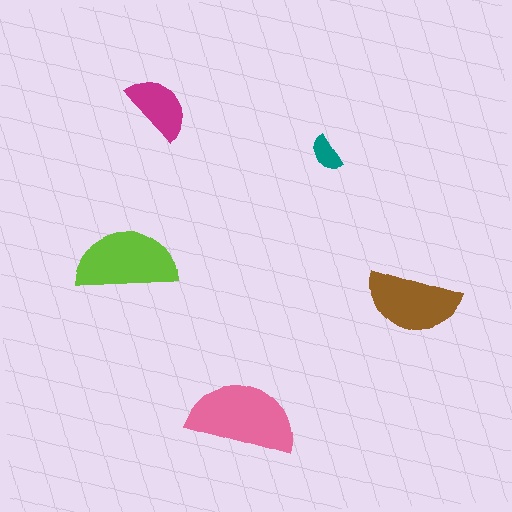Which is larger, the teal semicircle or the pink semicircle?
The pink one.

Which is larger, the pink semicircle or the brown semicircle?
The pink one.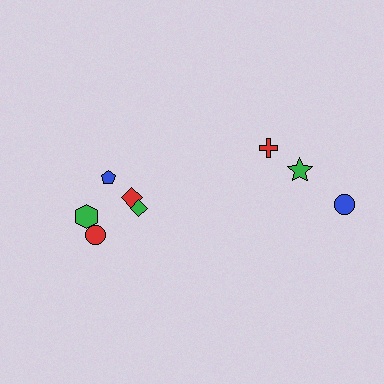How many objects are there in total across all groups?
There are 8 objects.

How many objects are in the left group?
There are 5 objects.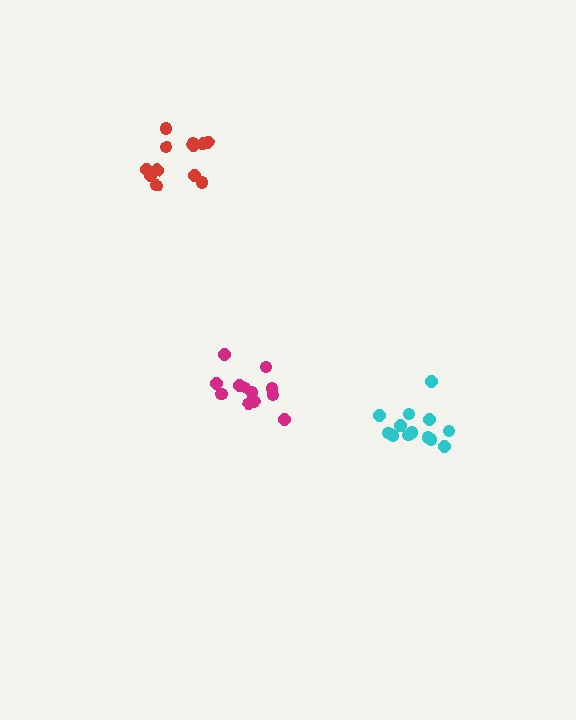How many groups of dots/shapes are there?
There are 3 groups.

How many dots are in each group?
Group 1: 13 dots, Group 2: 13 dots, Group 3: 12 dots (38 total).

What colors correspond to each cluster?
The clusters are colored: cyan, magenta, red.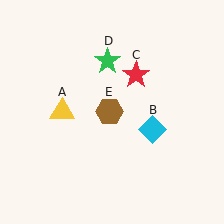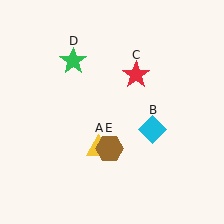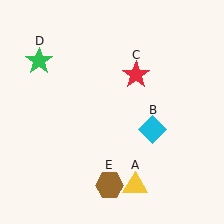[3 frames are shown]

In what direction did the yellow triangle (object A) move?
The yellow triangle (object A) moved down and to the right.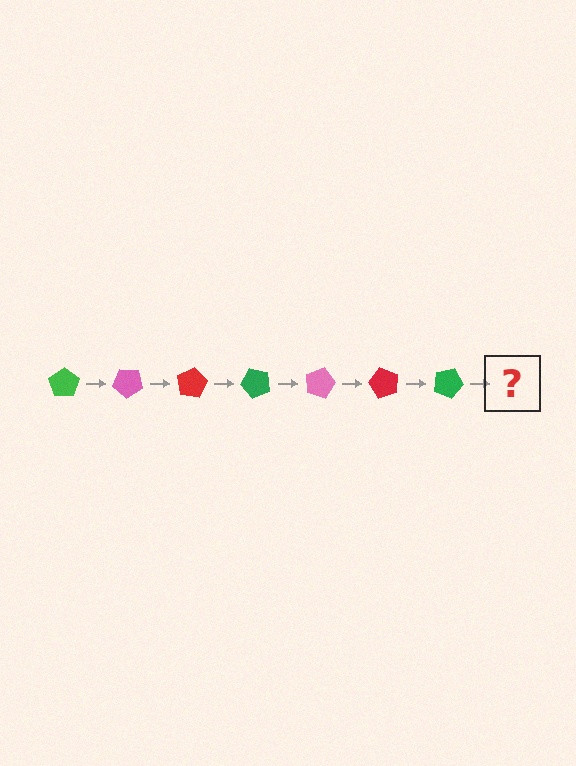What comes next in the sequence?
The next element should be a pink pentagon, rotated 280 degrees from the start.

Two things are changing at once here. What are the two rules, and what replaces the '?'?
The two rules are that it rotates 40 degrees each step and the color cycles through green, pink, and red. The '?' should be a pink pentagon, rotated 280 degrees from the start.